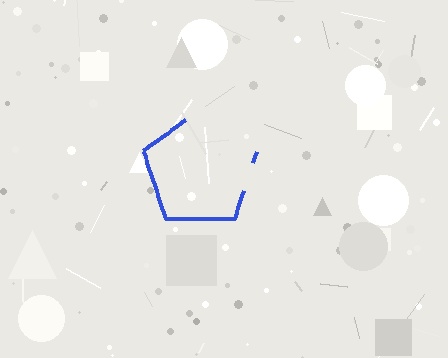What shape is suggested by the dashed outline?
The dashed outline suggests a pentagon.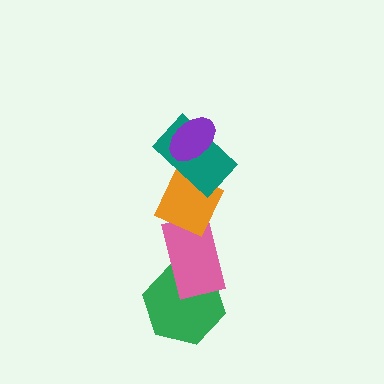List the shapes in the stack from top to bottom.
From top to bottom: the purple ellipse, the teal rectangle, the orange diamond, the pink rectangle, the green hexagon.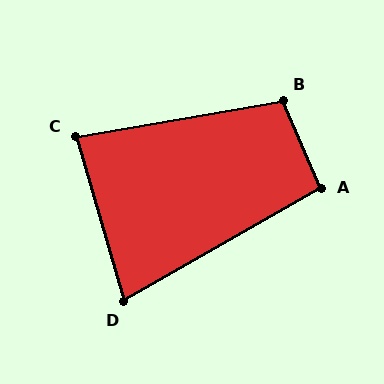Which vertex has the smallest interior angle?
D, at approximately 76 degrees.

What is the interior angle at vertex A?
Approximately 96 degrees (obtuse).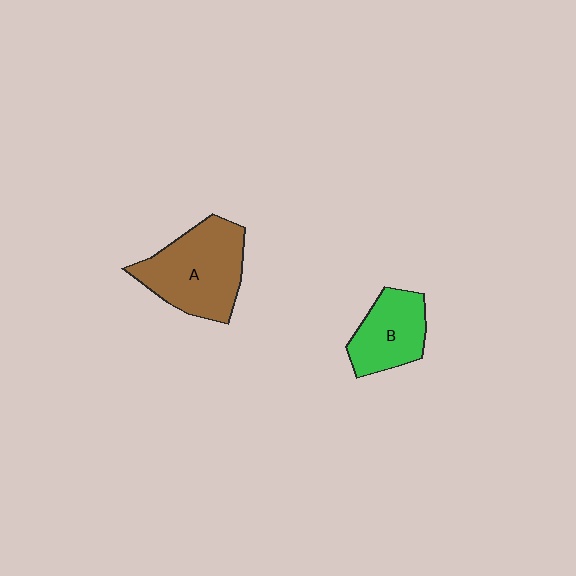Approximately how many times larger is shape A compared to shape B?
Approximately 1.5 times.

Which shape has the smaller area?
Shape B (green).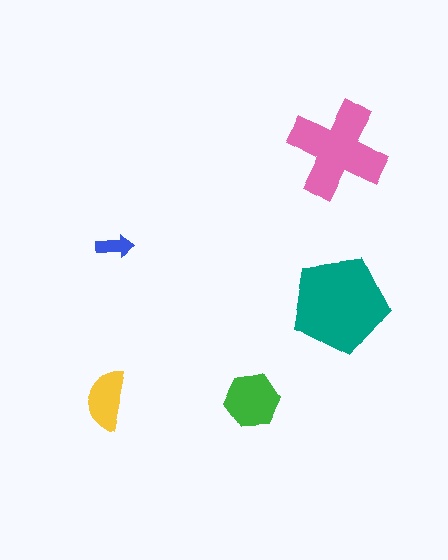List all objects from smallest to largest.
The blue arrow, the yellow semicircle, the green hexagon, the pink cross, the teal pentagon.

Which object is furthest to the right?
The pink cross is rightmost.